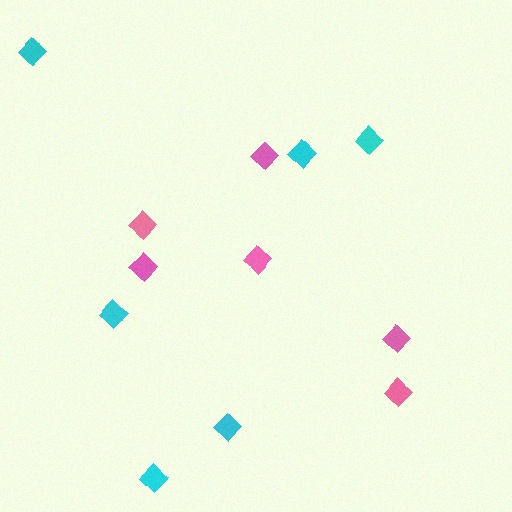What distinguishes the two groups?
There are 2 groups: one group of pink diamonds (6) and one group of cyan diamonds (6).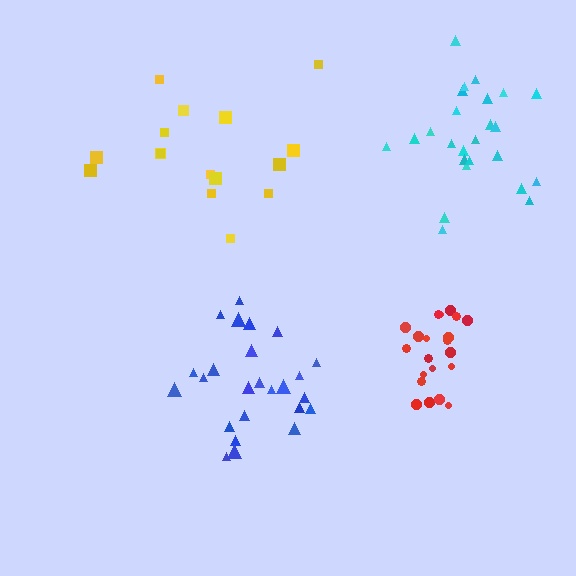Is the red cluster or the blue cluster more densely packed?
Red.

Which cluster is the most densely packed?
Red.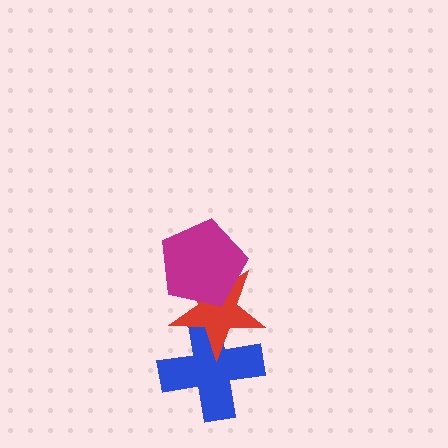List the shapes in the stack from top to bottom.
From top to bottom: the magenta pentagon, the red star, the blue cross.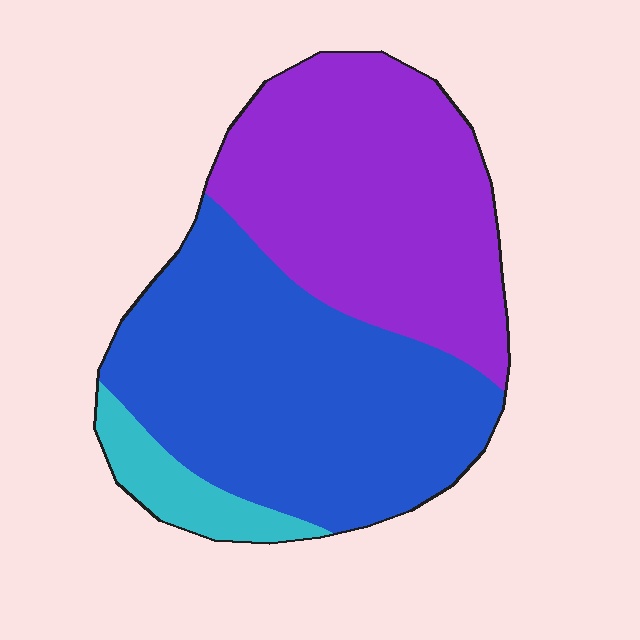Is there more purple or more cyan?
Purple.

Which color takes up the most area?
Blue, at roughly 50%.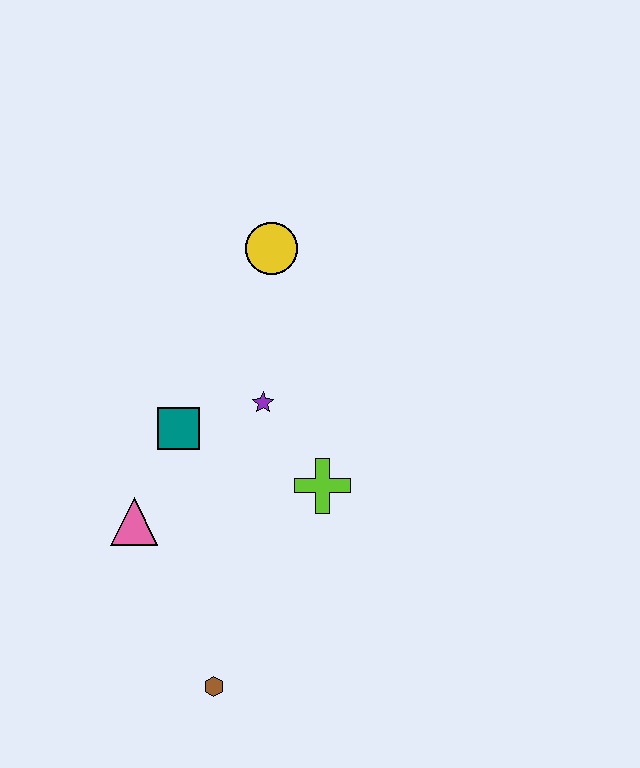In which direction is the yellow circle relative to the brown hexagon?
The yellow circle is above the brown hexagon.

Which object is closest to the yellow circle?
The purple star is closest to the yellow circle.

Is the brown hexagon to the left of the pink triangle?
No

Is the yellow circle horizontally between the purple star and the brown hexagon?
No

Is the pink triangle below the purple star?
Yes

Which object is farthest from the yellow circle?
The brown hexagon is farthest from the yellow circle.